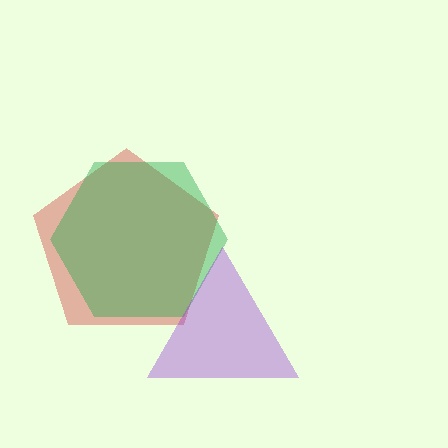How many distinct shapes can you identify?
There are 3 distinct shapes: a red pentagon, a green hexagon, a purple triangle.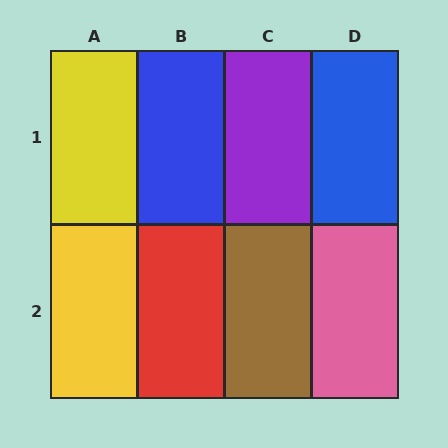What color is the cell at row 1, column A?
Yellow.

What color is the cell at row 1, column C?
Purple.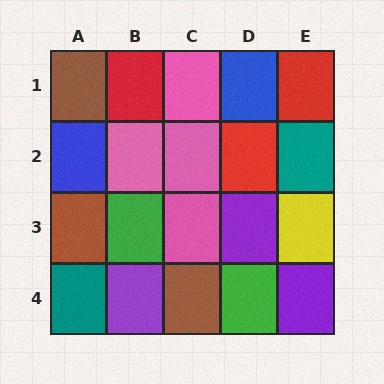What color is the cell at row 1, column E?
Red.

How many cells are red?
3 cells are red.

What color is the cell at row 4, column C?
Brown.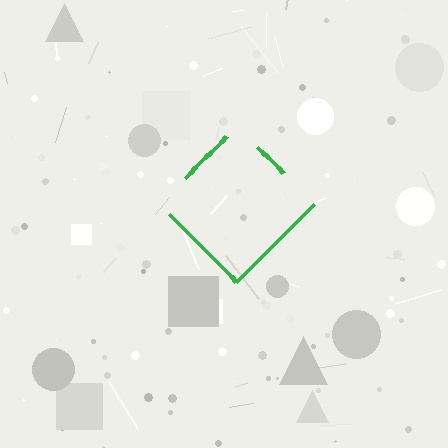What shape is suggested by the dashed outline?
The dashed outline suggests a diamond.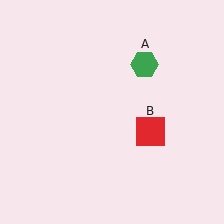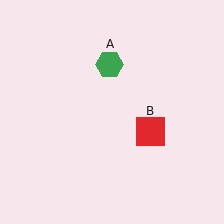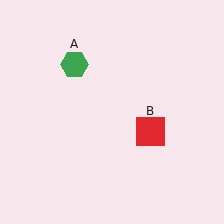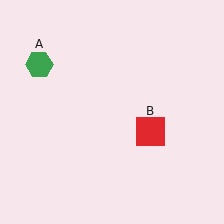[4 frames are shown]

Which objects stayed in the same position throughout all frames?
Red square (object B) remained stationary.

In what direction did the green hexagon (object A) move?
The green hexagon (object A) moved left.